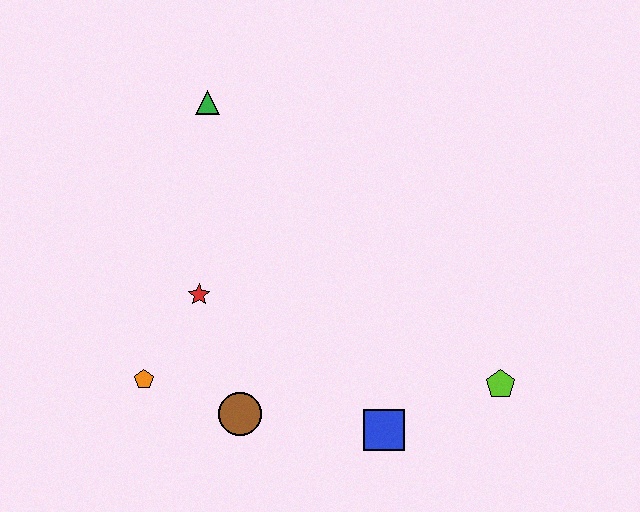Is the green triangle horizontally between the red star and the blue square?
Yes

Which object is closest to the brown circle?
The orange pentagon is closest to the brown circle.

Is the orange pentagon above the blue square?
Yes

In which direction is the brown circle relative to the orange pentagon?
The brown circle is to the right of the orange pentagon.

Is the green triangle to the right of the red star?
Yes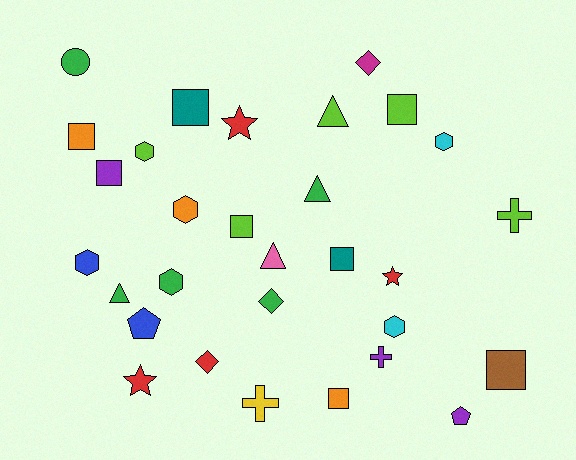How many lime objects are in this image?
There are 5 lime objects.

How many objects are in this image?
There are 30 objects.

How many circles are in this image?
There is 1 circle.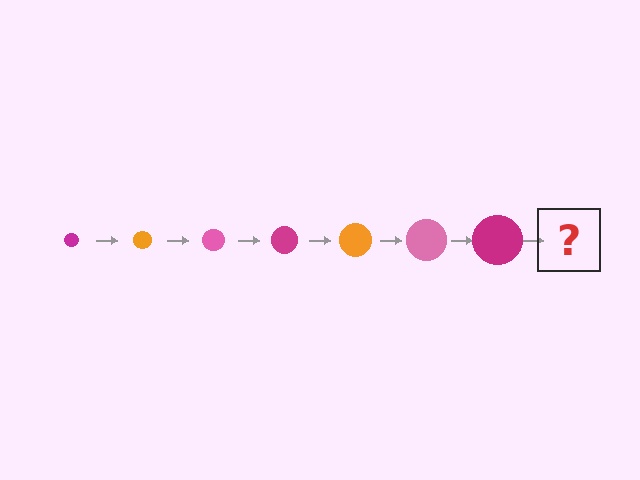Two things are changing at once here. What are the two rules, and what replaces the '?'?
The two rules are that the circle grows larger each step and the color cycles through magenta, orange, and pink. The '?' should be an orange circle, larger than the previous one.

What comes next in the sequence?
The next element should be an orange circle, larger than the previous one.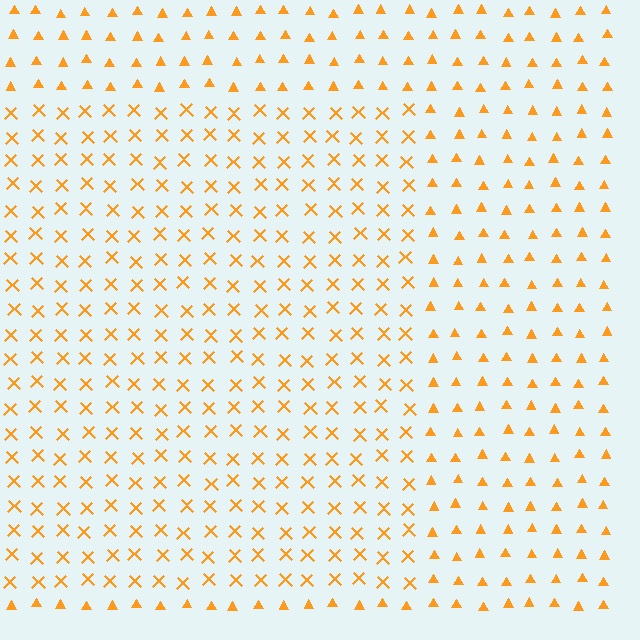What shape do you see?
I see a rectangle.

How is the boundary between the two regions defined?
The boundary is defined by a change in element shape: X marks inside vs. triangles outside. All elements share the same color and spacing.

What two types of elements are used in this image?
The image uses X marks inside the rectangle region and triangles outside it.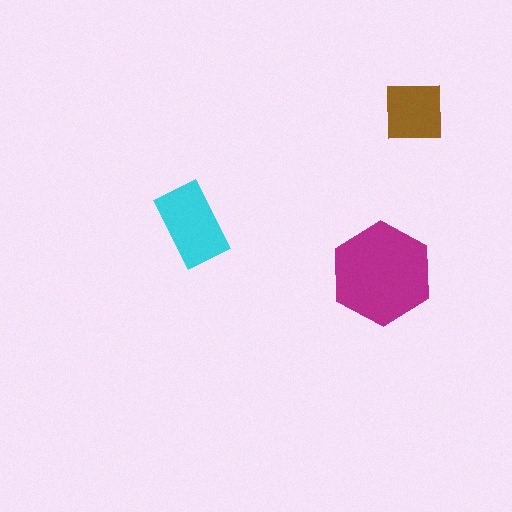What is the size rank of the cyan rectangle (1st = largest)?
2nd.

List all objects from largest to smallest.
The magenta hexagon, the cyan rectangle, the brown square.